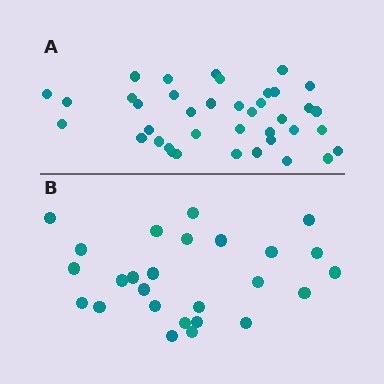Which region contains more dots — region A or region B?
Region A (the top region) has more dots.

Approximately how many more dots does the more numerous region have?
Region A has approximately 15 more dots than region B.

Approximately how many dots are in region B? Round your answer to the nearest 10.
About 30 dots. (The exact count is 26, which rounds to 30.)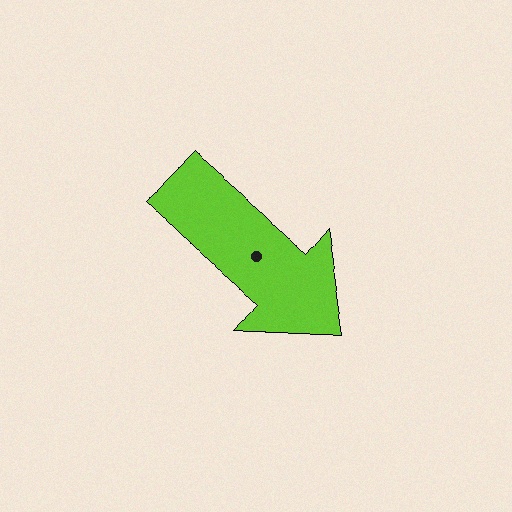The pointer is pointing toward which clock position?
Roughly 4 o'clock.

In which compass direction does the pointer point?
Southeast.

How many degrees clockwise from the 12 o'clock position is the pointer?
Approximately 131 degrees.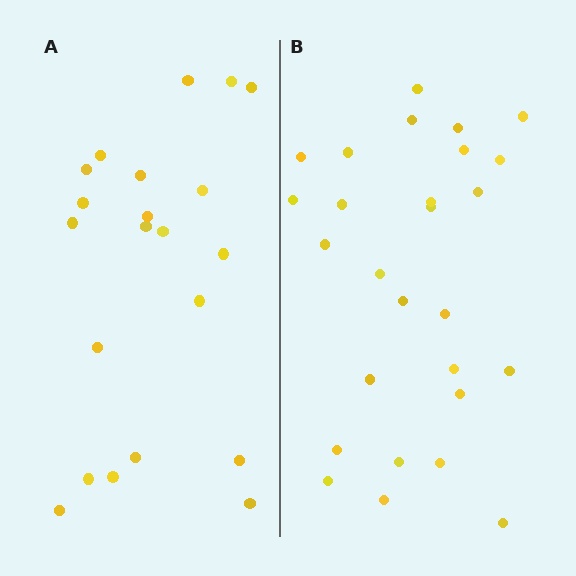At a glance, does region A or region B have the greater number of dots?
Region B (the right region) has more dots.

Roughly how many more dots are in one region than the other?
Region B has about 6 more dots than region A.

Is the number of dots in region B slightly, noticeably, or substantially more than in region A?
Region B has noticeably more, but not dramatically so. The ratio is roughly 1.3 to 1.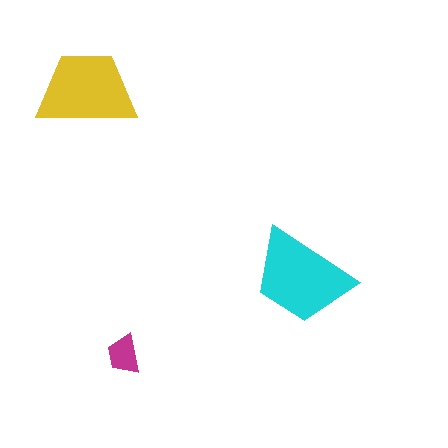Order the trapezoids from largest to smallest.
the cyan one, the yellow one, the magenta one.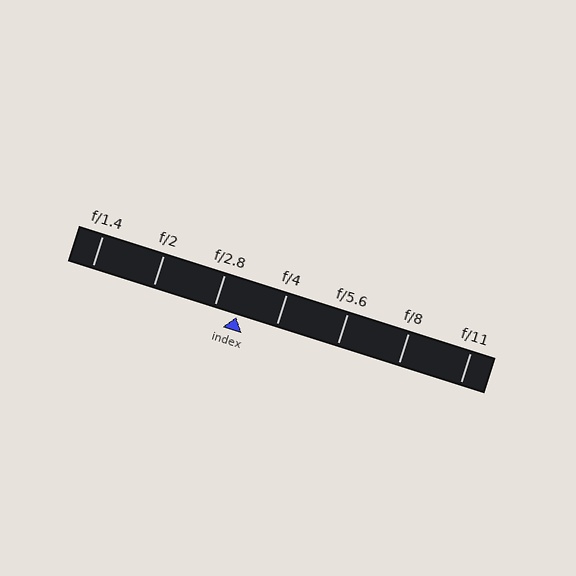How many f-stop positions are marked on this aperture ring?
There are 7 f-stop positions marked.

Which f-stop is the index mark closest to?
The index mark is closest to f/2.8.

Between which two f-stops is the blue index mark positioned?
The index mark is between f/2.8 and f/4.